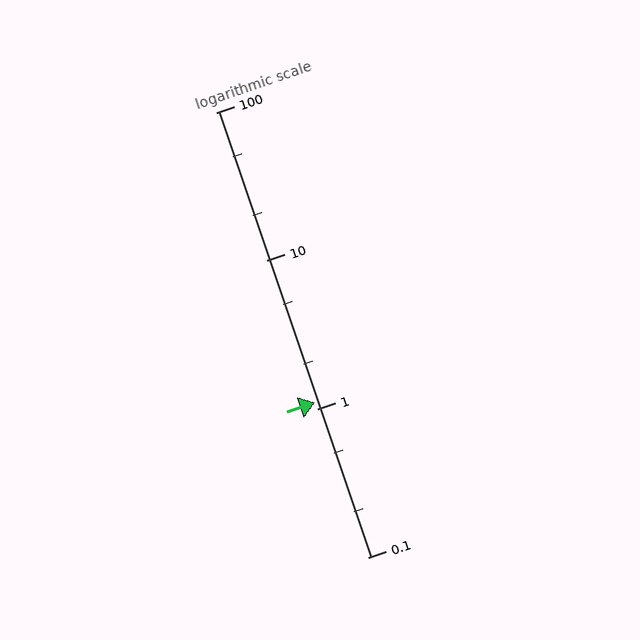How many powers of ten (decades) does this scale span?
The scale spans 3 decades, from 0.1 to 100.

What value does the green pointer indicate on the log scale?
The pointer indicates approximately 1.1.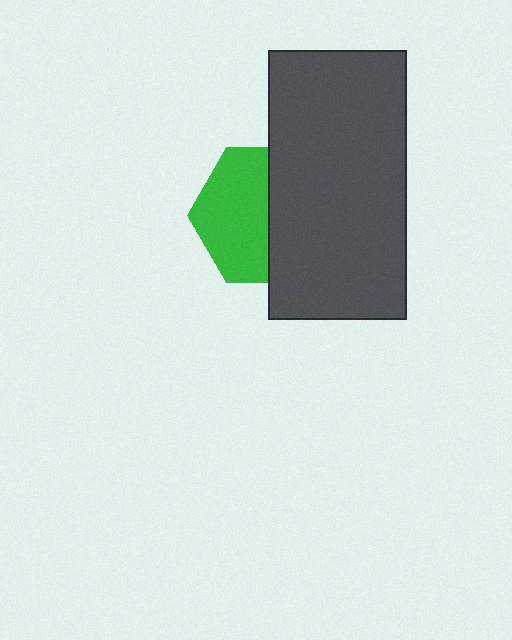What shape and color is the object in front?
The object in front is a dark gray rectangle.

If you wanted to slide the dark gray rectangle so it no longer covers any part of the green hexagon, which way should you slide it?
Slide it right — that is the most direct way to separate the two shapes.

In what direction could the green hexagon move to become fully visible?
The green hexagon could move left. That would shift it out from behind the dark gray rectangle entirely.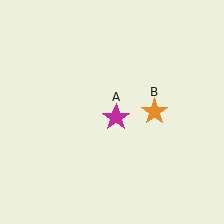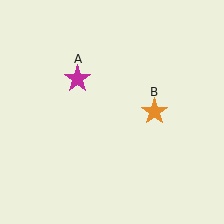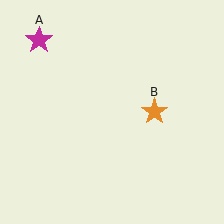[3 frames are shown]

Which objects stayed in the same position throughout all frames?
Orange star (object B) remained stationary.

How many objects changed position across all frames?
1 object changed position: magenta star (object A).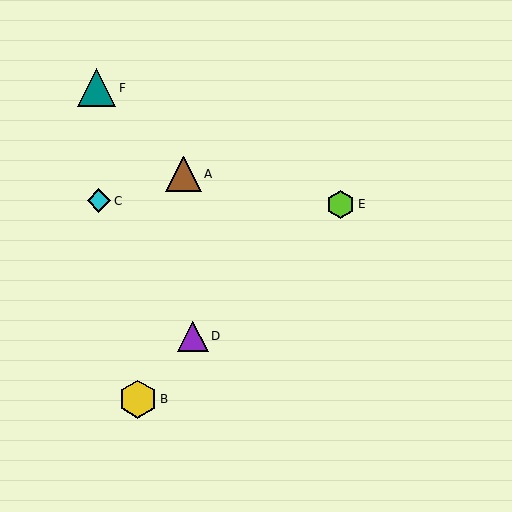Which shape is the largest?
The teal triangle (labeled F) is the largest.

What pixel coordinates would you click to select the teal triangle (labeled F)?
Click at (97, 88) to select the teal triangle F.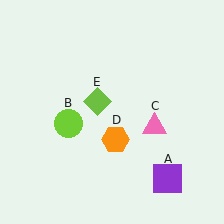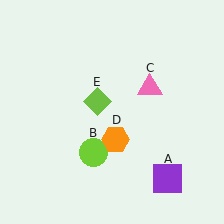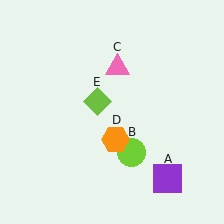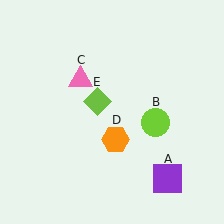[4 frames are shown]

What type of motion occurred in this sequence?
The lime circle (object B), pink triangle (object C) rotated counterclockwise around the center of the scene.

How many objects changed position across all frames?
2 objects changed position: lime circle (object B), pink triangle (object C).